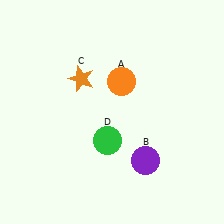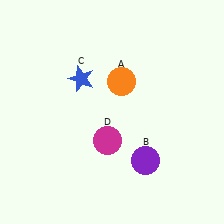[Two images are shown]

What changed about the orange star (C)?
In Image 1, C is orange. In Image 2, it changed to blue.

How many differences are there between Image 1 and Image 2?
There are 2 differences between the two images.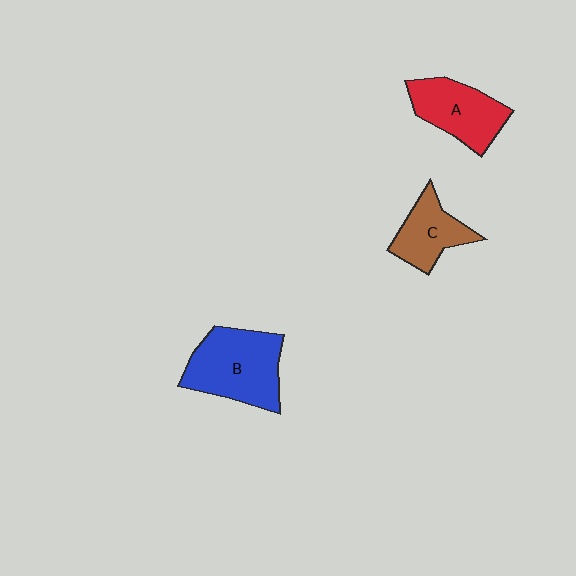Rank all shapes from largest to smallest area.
From largest to smallest: B (blue), A (red), C (brown).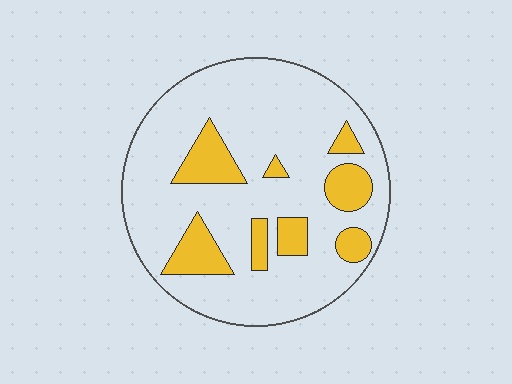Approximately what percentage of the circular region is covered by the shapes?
Approximately 20%.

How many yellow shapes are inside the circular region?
8.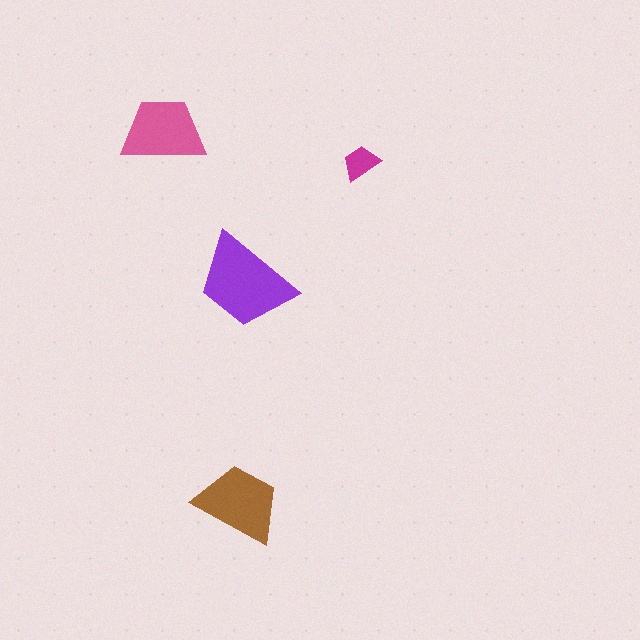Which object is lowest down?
The brown trapezoid is bottommost.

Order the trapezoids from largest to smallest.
the purple one, the brown one, the pink one, the magenta one.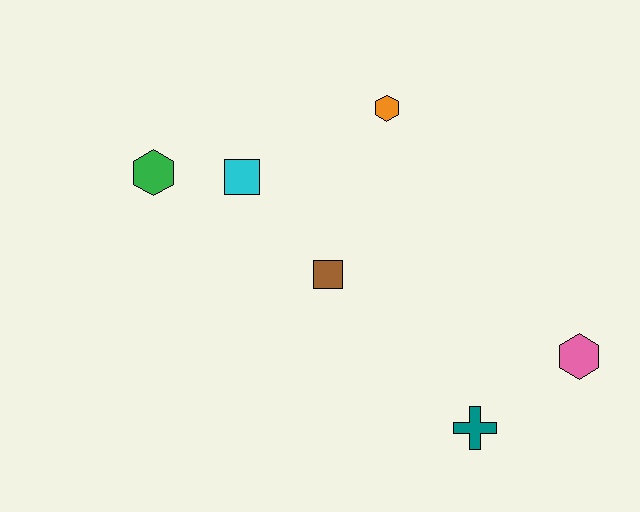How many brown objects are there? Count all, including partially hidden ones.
There is 1 brown object.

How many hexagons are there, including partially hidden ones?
There are 3 hexagons.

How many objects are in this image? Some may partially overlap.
There are 6 objects.